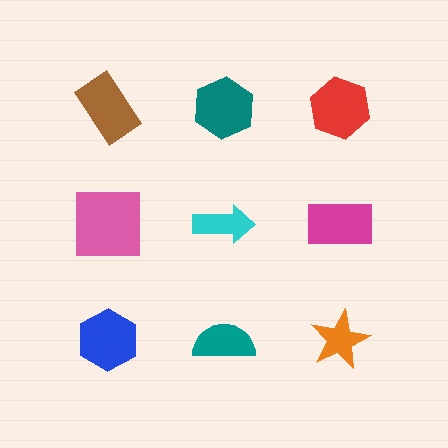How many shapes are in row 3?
3 shapes.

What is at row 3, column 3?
An orange star.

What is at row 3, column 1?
A blue hexagon.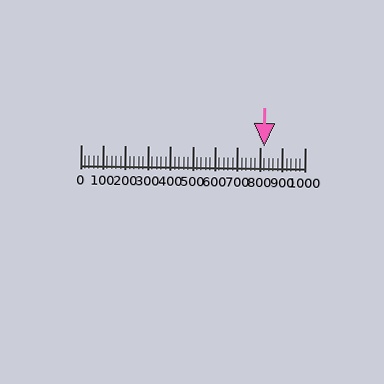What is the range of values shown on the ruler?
The ruler shows values from 0 to 1000.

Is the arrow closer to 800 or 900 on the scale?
The arrow is closer to 800.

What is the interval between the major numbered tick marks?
The major tick marks are spaced 100 units apart.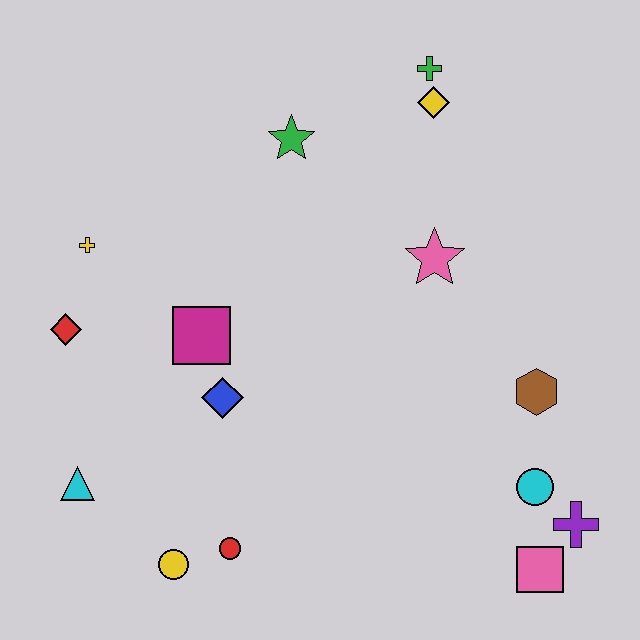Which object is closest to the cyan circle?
The purple cross is closest to the cyan circle.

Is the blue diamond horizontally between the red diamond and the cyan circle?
Yes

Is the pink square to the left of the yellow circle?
No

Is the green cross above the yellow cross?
Yes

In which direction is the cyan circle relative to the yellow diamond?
The cyan circle is below the yellow diamond.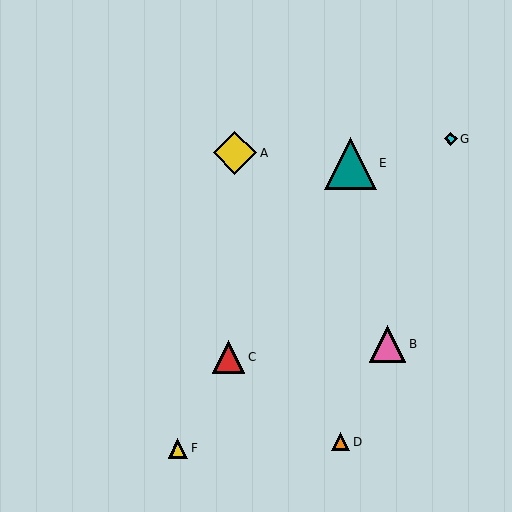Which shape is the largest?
The teal triangle (labeled E) is the largest.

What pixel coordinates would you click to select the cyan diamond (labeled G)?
Click at (451, 139) to select the cyan diamond G.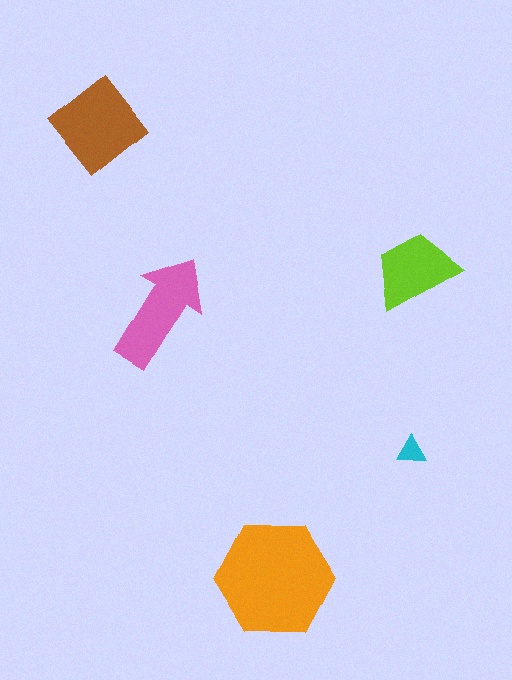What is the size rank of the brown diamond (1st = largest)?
2nd.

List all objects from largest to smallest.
The orange hexagon, the brown diamond, the pink arrow, the lime trapezoid, the cyan triangle.